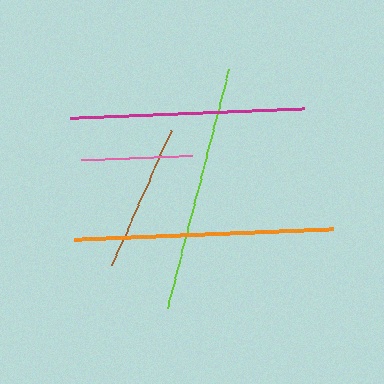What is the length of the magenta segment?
The magenta segment is approximately 234 pixels long.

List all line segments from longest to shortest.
From longest to shortest: orange, lime, magenta, brown, pink.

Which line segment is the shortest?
The pink line is the shortest at approximately 111 pixels.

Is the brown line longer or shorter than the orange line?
The orange line is longer than the brown line.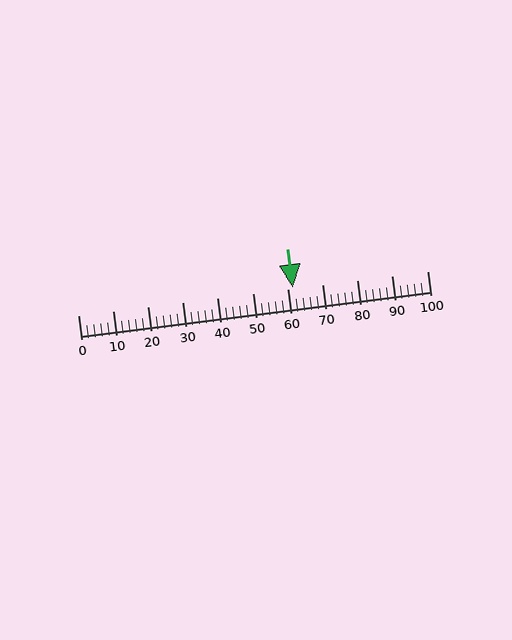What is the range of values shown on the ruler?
The ruler shows values from 0 to 100.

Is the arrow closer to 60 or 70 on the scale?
The arrow is closer to 60.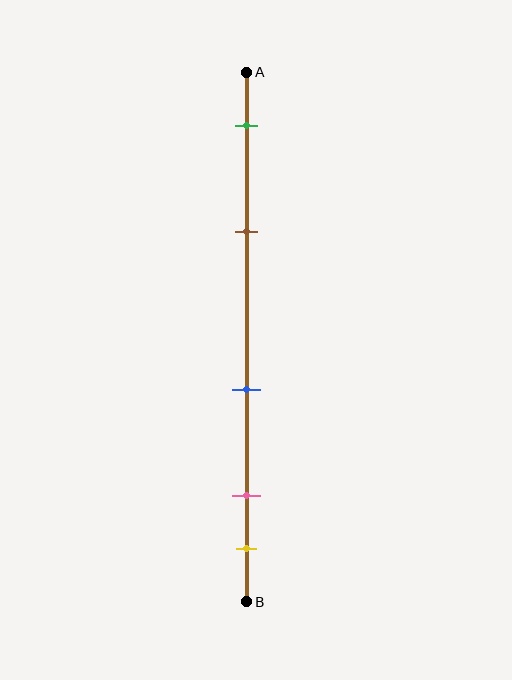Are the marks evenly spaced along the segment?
No, the marks are not evenly spaced.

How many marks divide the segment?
There are 5 marks dividing the segment.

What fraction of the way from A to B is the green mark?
The green mark is approximately 10% (0.1) of the way from A to B.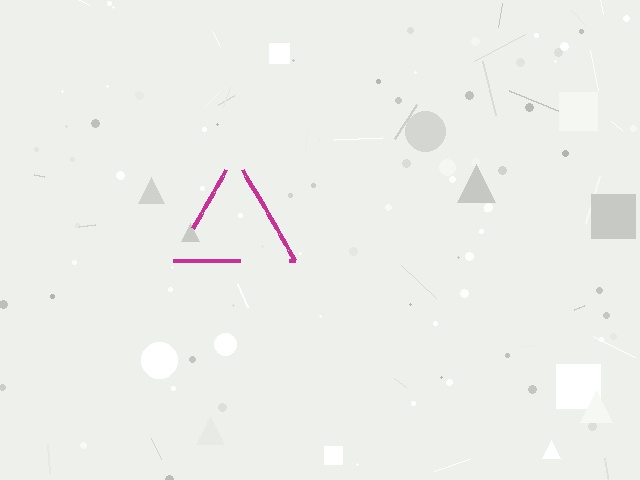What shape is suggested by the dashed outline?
The dashed outline suggests a triangle.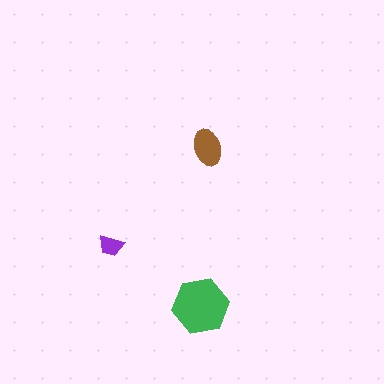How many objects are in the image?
There are 3 objects in the image.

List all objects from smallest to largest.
The purple trapezoid, the brown ellipse, the green hexagon.